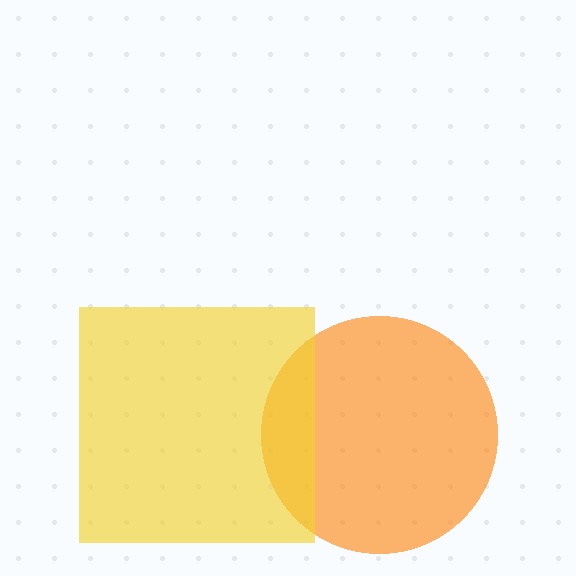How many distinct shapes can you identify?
There are 2 distinct shapes: an orange circle, a yellow square.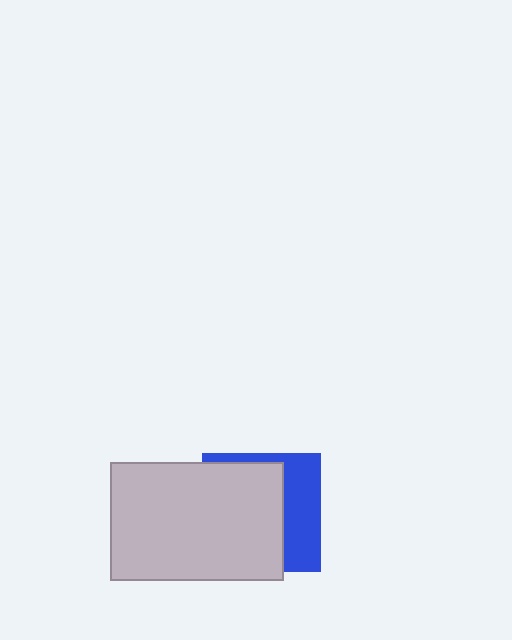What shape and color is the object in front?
The object in front is a light gray rectangle.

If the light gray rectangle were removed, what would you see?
You would see the complete blue square.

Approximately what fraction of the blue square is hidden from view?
Roughly 64% of the blue square is hidden behind the light gray rectangle.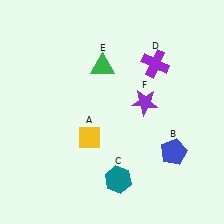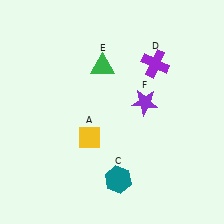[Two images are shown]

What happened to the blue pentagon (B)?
The blue pentagon (B) was removed in Image 2. It was in the bottom-right area of Image 1.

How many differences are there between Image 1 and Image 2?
There is 1 difference between the two images.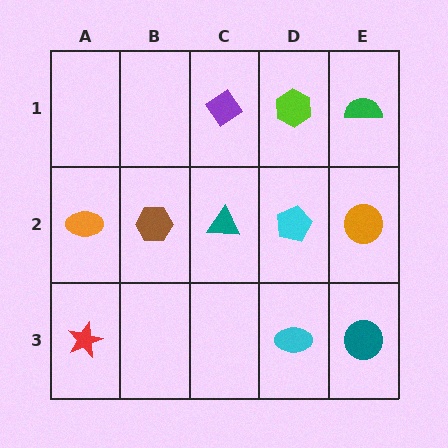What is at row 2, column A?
An orange ellipse.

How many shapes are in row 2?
5 shapes.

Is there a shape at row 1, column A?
No, that cell is empty.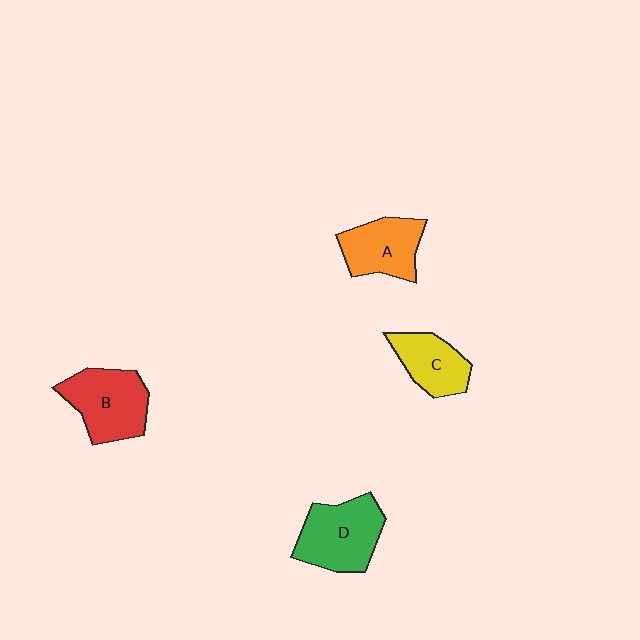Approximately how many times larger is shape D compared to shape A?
Approximately 1.2 times.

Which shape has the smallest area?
Shape C (yellow).